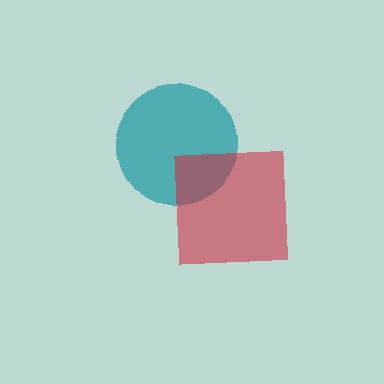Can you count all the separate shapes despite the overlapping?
Yes, there are 2 separate shapes.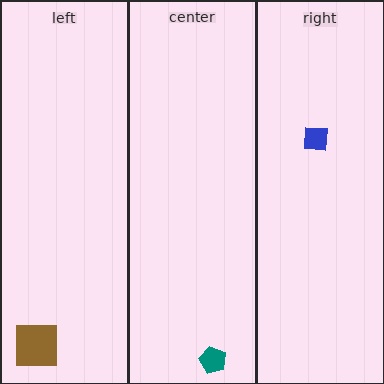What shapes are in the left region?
The brown square.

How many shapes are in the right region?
1.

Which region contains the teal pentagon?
The center region.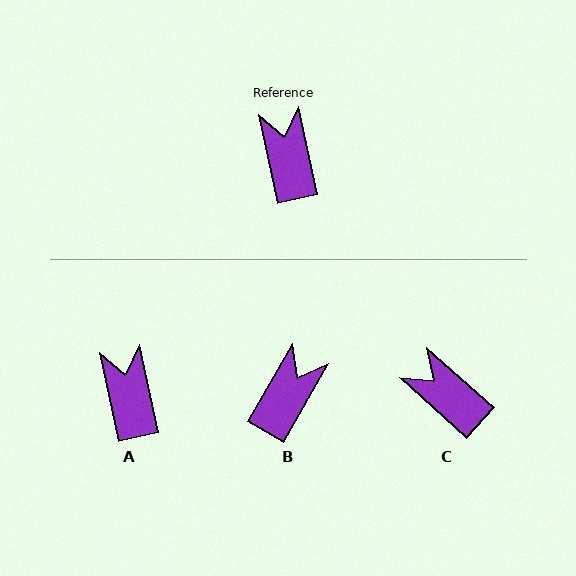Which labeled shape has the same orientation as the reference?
A.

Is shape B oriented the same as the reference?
No, it is off by about 42 degrees.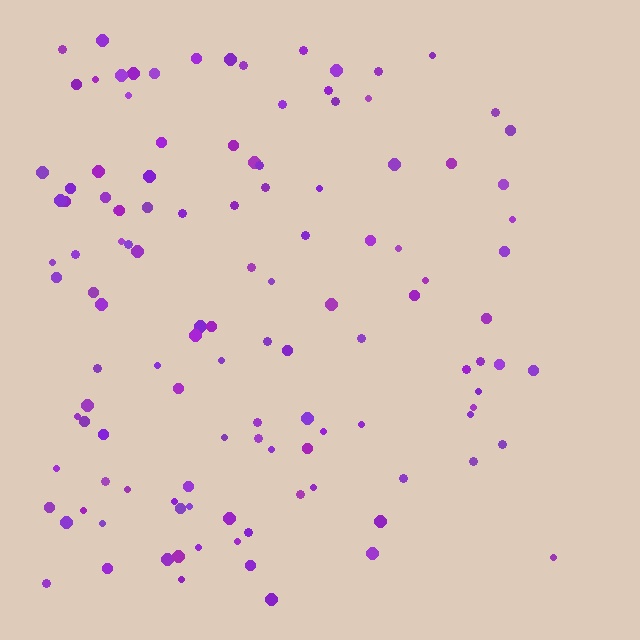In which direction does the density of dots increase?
From right to left, with the left side densest.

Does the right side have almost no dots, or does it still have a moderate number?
Still a moderate number, just noticeably fewer than the left.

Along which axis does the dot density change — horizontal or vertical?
Horizontal.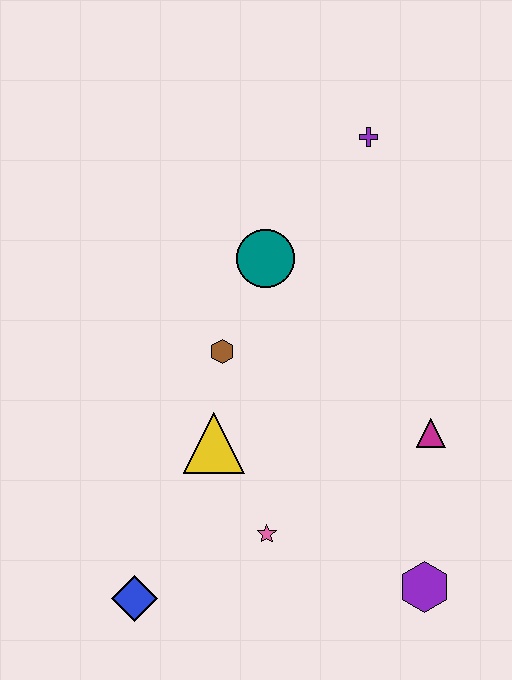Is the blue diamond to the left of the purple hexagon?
Yes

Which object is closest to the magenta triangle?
The purple hexagon is closest to the magenta triangle.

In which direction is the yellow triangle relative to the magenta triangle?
The yellow triangle is to the left of the magenta triangle.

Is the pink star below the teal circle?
Yes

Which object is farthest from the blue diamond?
The purple cross is farthest from the blue diamond.